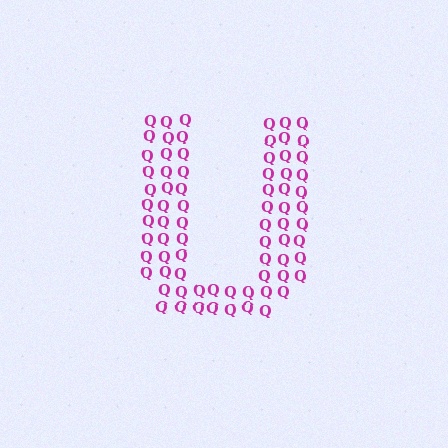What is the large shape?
The large shape is the letter U.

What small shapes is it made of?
It is made of small letter Q's.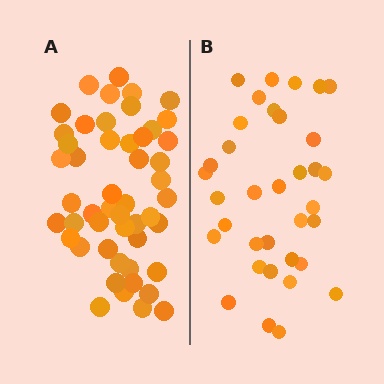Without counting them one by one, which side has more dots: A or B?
Region A (the left region) has more dots.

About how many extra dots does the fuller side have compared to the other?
Region A has approximately 15 more dots than region B.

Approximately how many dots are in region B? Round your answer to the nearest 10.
About 40 dots. (The exact count is 35, which rounds to 40.)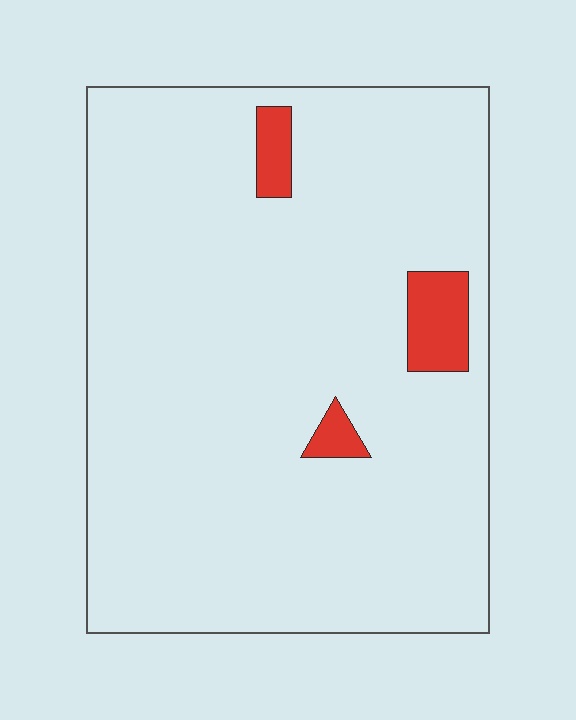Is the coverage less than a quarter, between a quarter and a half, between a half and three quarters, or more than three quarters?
Less than a quarter.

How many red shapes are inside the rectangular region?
3.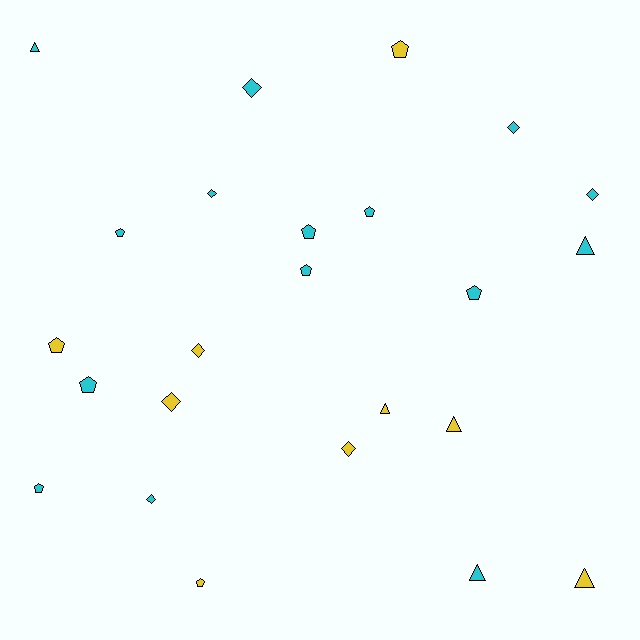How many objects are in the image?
There are 24 objects.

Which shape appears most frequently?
Pentagon, with 10 objects.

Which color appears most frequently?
Cyan, with 15 objects.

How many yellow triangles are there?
There are 3 yellow triangles.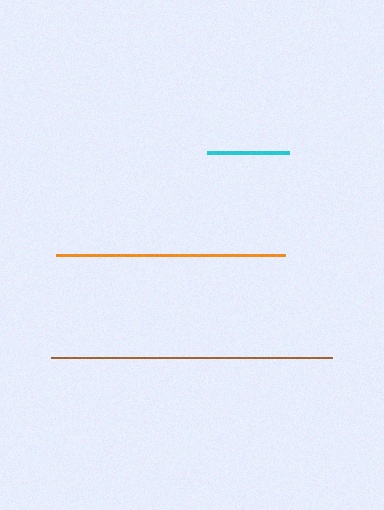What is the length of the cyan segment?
The cyan segment is approximately 82 pixels long.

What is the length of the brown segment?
The brown segment is approximately 281 pixels long.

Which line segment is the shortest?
The cyan line is the shortest at approximately 82 pixels.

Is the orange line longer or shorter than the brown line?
The brown line is longer than the orange line.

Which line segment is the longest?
The brown line is the longest at approximately 281 pixels.